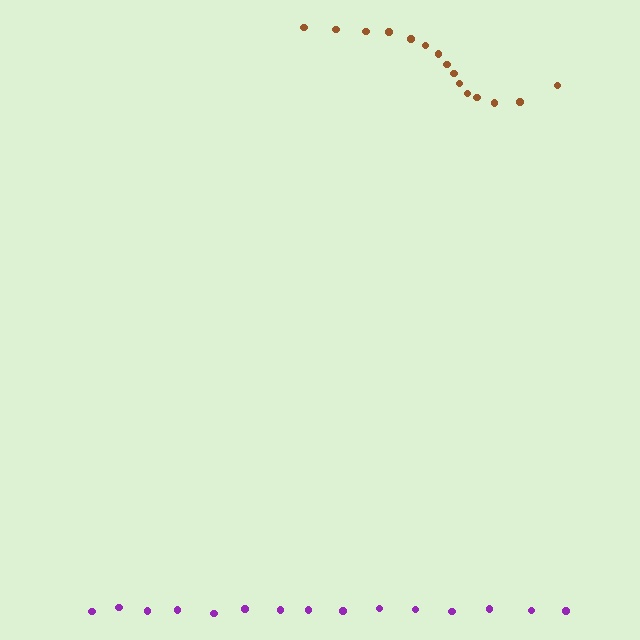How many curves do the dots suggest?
There are 2 distinct paths.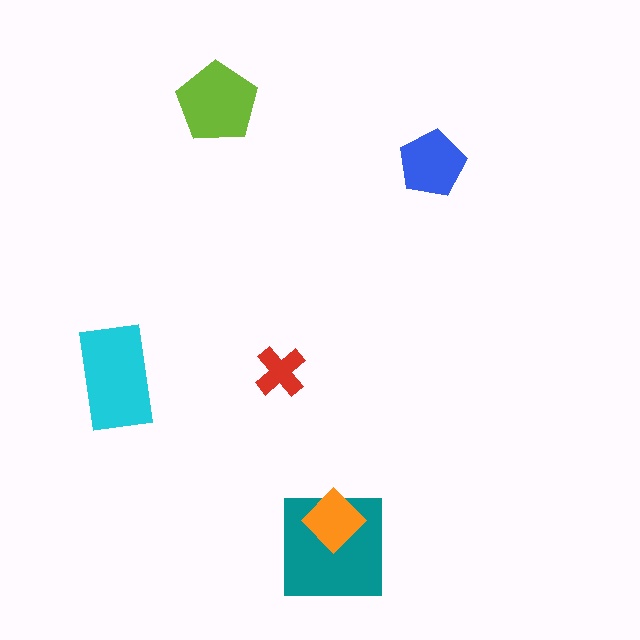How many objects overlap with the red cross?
0 objects overlap with the red cross.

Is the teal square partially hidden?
Yes, it is partially covered by another shape.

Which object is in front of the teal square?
The orange diamond is in front of the teal square.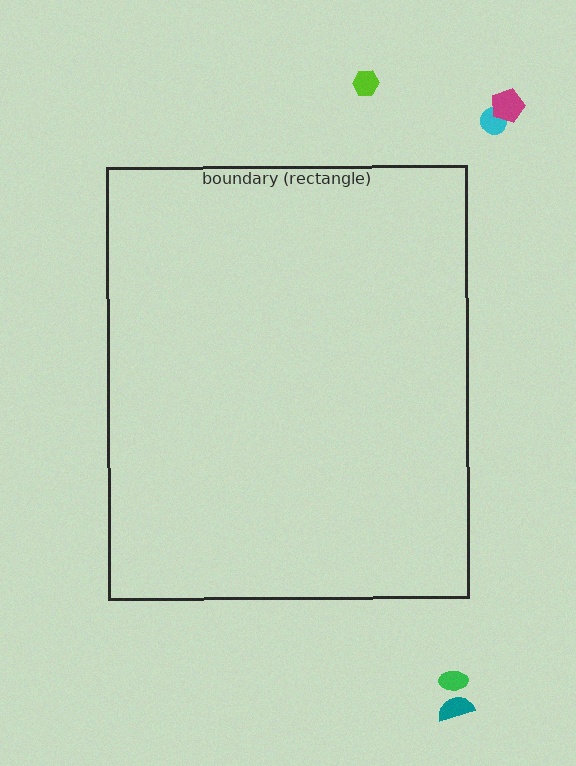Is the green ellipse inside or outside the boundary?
Outside.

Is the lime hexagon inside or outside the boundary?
Outside.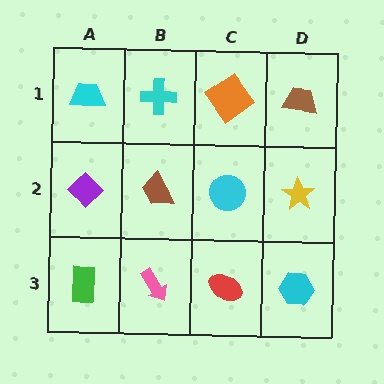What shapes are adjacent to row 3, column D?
A yellow star (row 2, column D), a red ellipse (row 3, column C).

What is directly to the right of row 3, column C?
A cyan hexagon.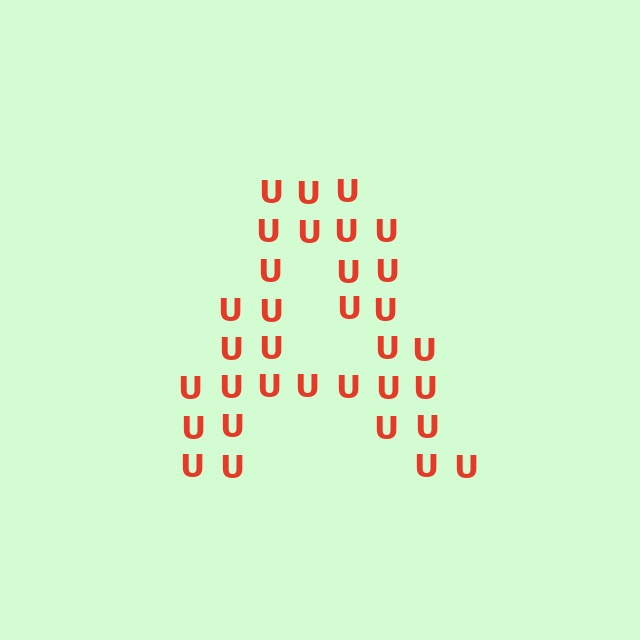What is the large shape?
The large shape is the letter A.